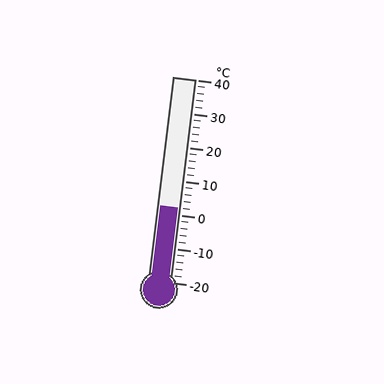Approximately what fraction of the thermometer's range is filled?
The thermometer is filled to approximately 35% of its range.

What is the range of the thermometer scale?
The thermometer scale ranges from -20°C to 40°C.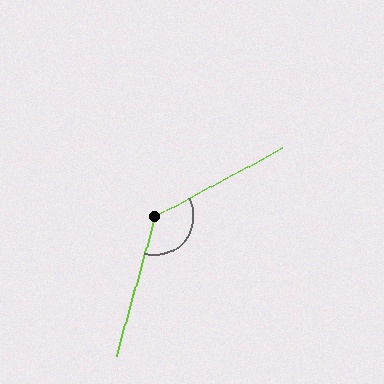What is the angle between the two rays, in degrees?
Approximately 134 degrees.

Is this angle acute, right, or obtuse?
It is obtuse.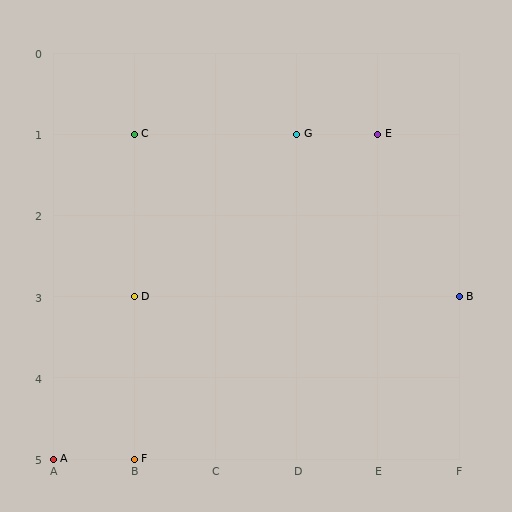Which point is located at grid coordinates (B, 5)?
Point F is at (B, 5).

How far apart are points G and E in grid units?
Points G and E are 1 column apart.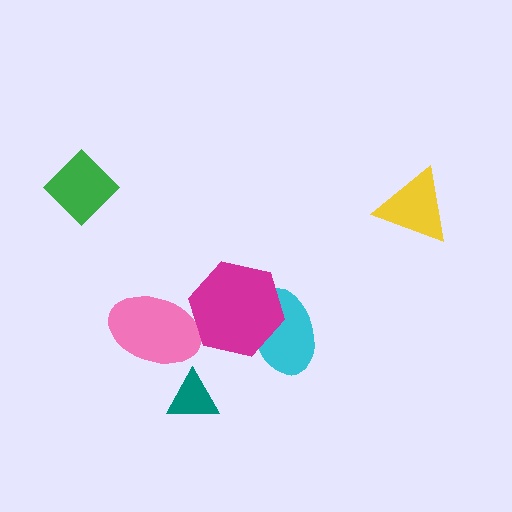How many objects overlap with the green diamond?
0 objects overlap with the green diamond.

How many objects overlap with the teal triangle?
0 objects overlap with the teal triangle.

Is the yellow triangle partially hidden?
No, no other shape covers it.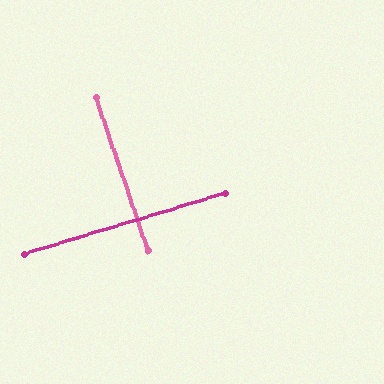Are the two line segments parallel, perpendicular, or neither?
Perpendicular — they meet at approximately 88°.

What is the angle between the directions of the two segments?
Approximately 88 degrees.